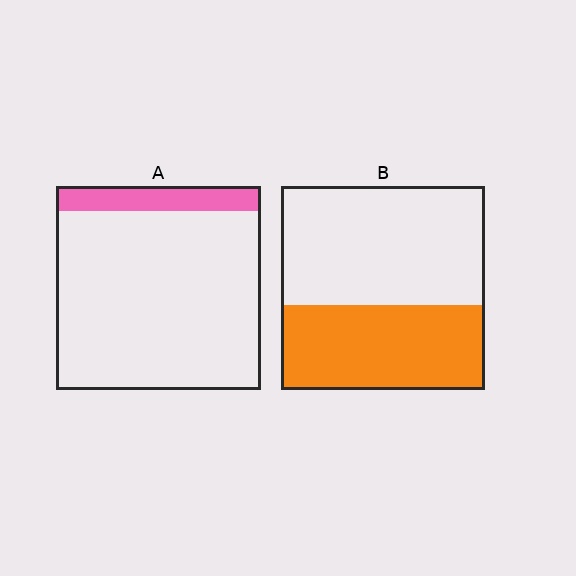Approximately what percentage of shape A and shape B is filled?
A is approximately 10% and B is approximately 40%.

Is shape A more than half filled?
No.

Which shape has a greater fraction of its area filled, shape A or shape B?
Shape B.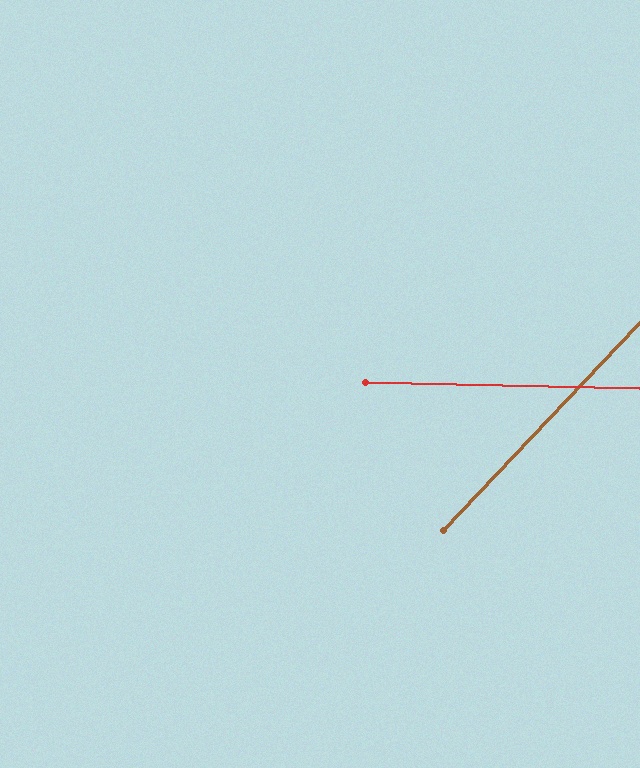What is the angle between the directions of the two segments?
Approximately 48 degrees.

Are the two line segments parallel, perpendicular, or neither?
Neither parallel nor perpendicular — they differ by about 48°.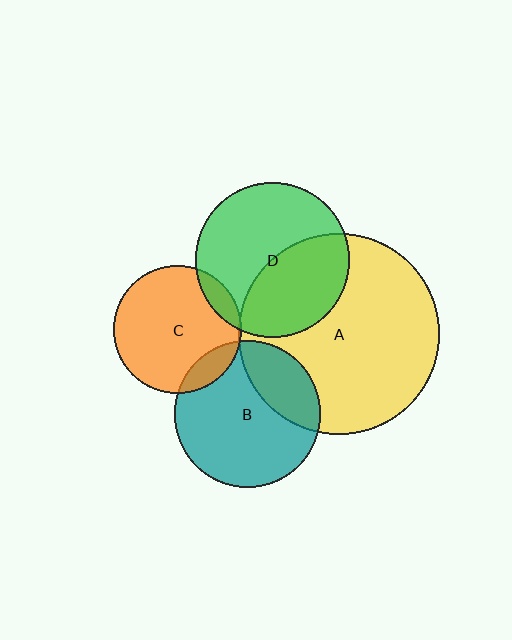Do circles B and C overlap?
Yes.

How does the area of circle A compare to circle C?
Approximately 2.5 times.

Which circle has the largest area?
Circle A (yellow).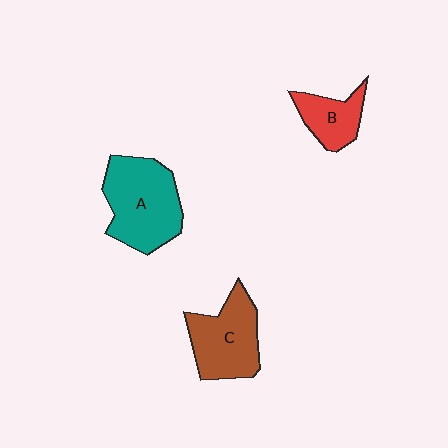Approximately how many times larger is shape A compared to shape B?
Approximately 2.1 times.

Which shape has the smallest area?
Shape B (red).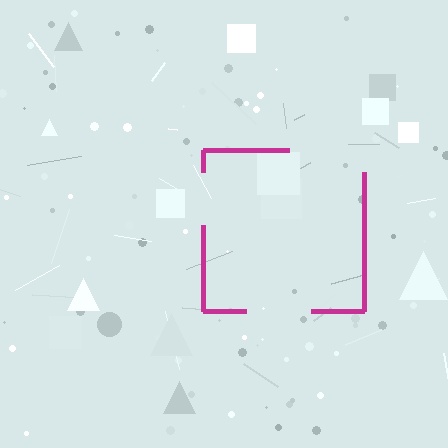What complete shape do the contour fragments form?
The contour fragments form a square.